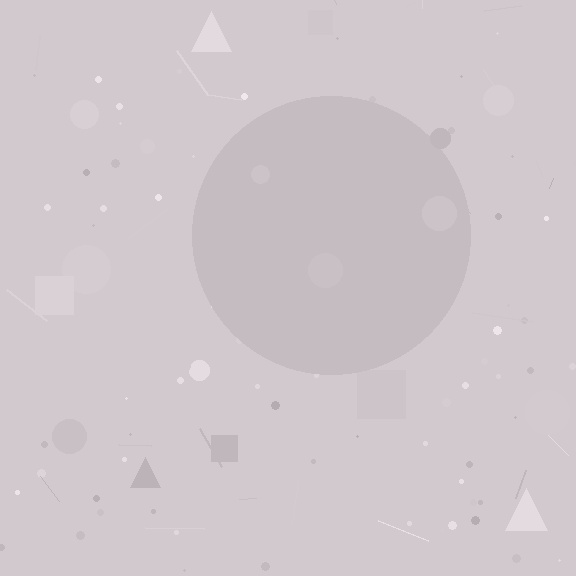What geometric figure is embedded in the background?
A circle is embedded in the background.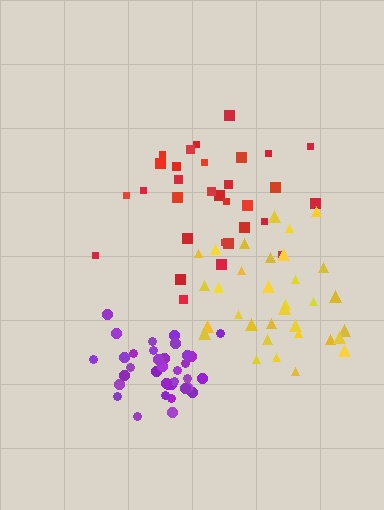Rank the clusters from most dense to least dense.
purple, yellow, red.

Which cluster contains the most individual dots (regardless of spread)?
Purple (35).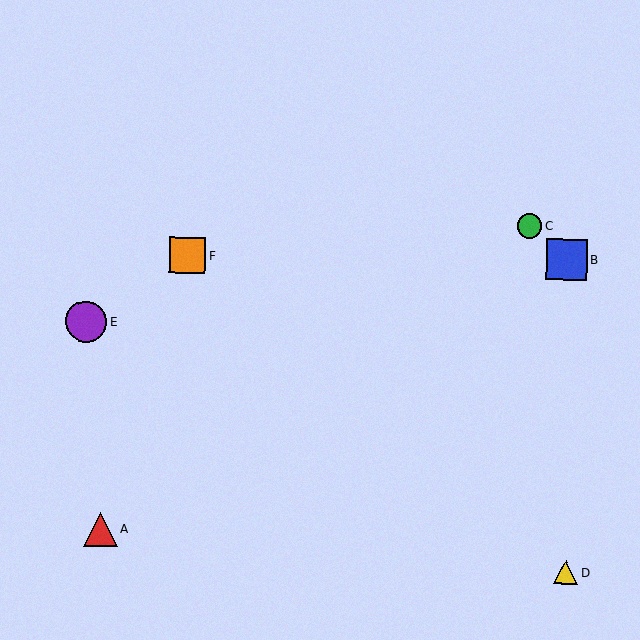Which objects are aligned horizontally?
Objects B, F are aligned horizontally.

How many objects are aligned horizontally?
2 objects (B, F) are aligned horizontally.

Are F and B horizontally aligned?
Yes, both are at y≈256.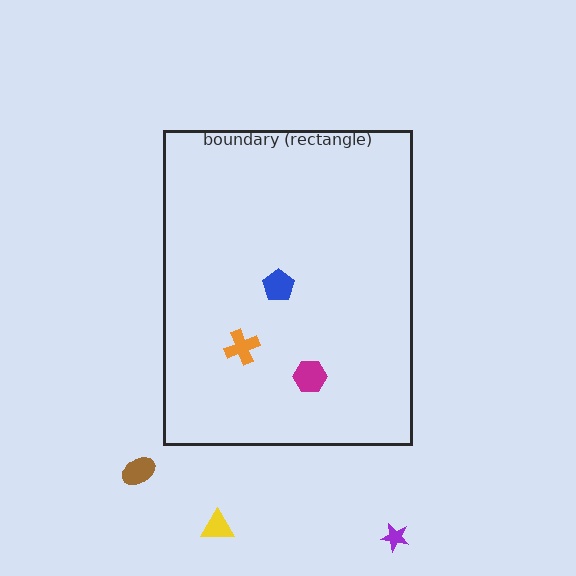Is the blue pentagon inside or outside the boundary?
Inside.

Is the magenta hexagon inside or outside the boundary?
Inside.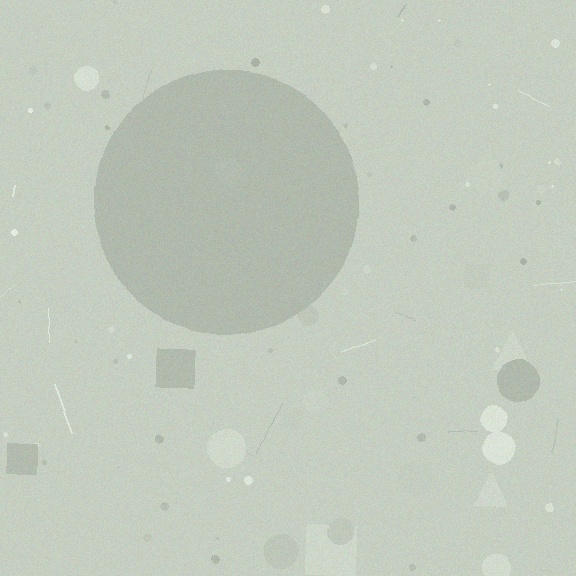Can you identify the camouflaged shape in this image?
The camouflaged shape is a circle.